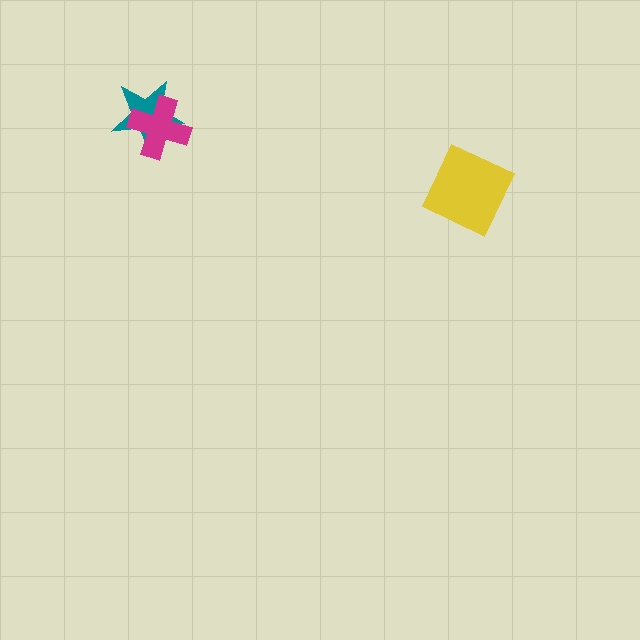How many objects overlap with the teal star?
1 object overlaps with the teal star.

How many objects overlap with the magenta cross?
1 object overlaps with the magenta cross.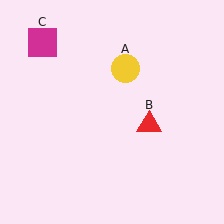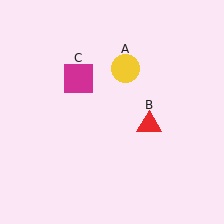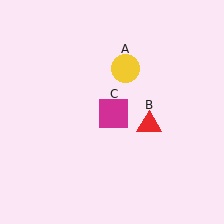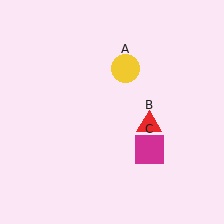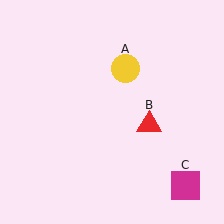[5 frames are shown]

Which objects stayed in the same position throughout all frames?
Yellow circle (object A) and red triangle (object B) remained stationary.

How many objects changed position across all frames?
1 object changed position: magenta square (object C).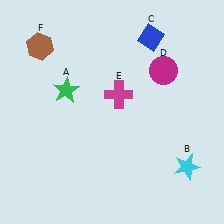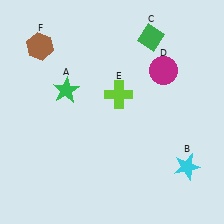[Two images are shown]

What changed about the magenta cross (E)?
In Image 1, E is magenta. In Image 2, it changed to lime.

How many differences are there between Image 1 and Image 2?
There are 2 differences between the two images.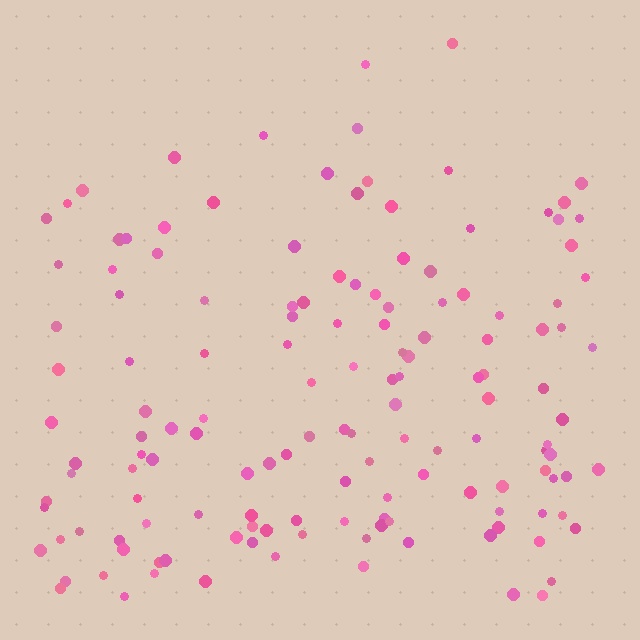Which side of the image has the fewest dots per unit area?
The top.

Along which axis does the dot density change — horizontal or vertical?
Vertical.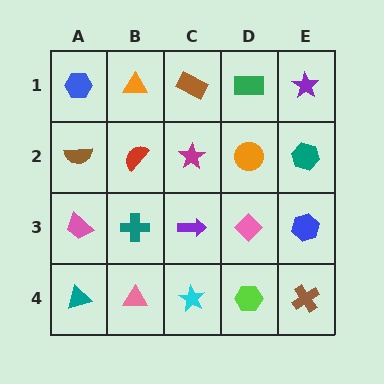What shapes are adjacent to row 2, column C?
A brown rectangle (row 1, column C), a purple arrow (row 3, column C), a red semicircle (row 2, column B), an orange circle (row 2, column D).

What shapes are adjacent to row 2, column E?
A purple star (row 1, column E), a blue hexagon (row 3, column E), an orange circle (row 2, column D).